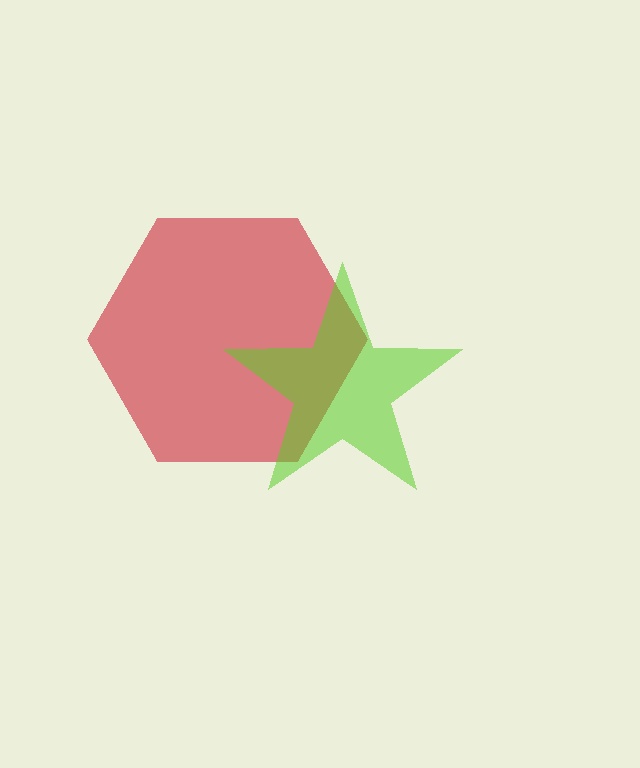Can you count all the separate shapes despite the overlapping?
Yes, there are 2 separate shapes.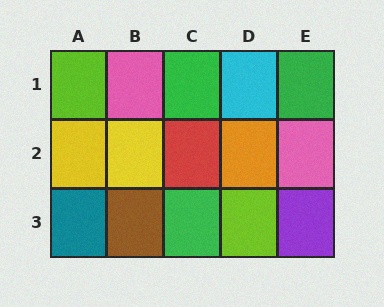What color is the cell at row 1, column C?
Green.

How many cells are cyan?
1 cell is cyan.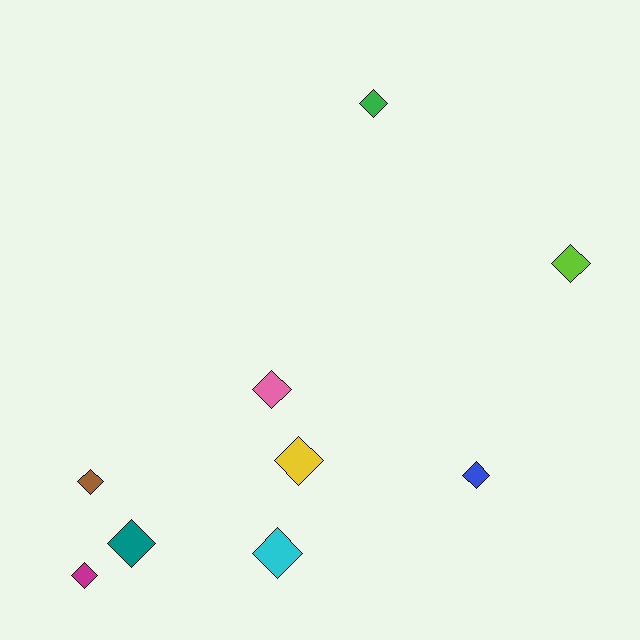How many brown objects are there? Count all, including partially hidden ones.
There is 1 brown object.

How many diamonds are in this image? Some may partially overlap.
There are 9 diamonds.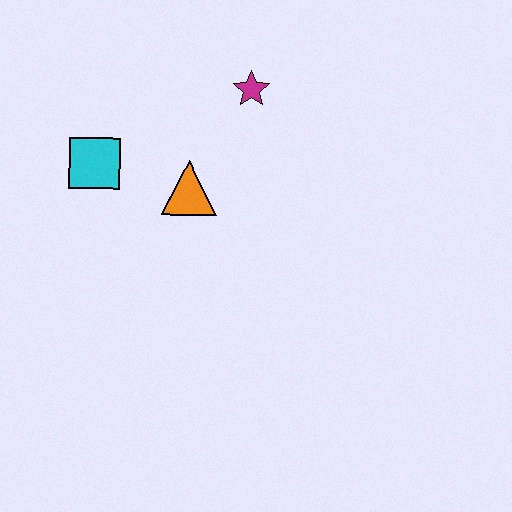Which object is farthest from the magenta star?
The cyan square is farthest from the magenta star.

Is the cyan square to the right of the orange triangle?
No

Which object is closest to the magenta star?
The orange triangle is closest to the magenta star.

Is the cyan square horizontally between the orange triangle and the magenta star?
No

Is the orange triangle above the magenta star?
No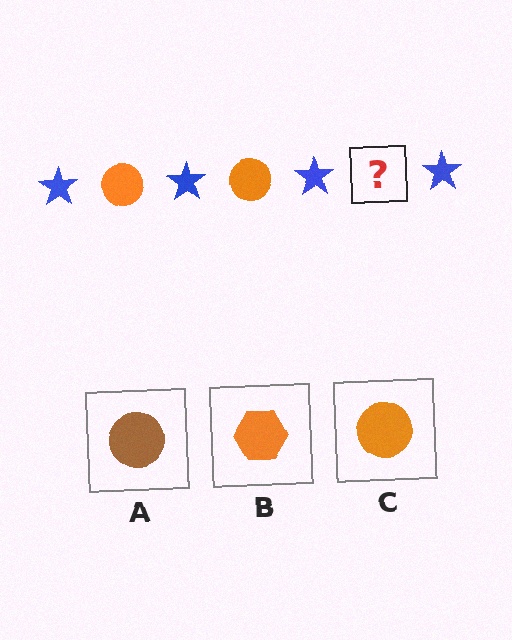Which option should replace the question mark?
Option C.